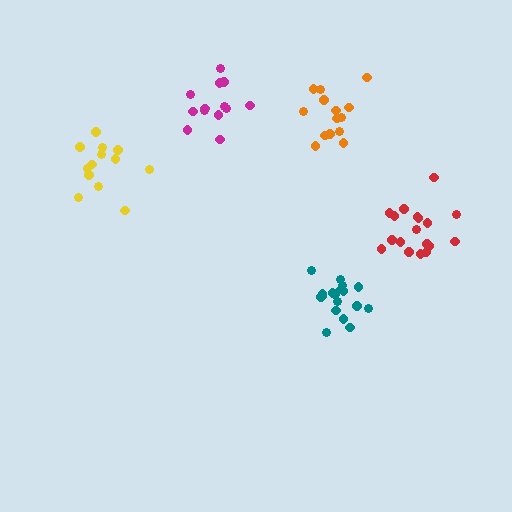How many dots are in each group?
Group 1: 14 dots, Group 2: 18 dots, Group 3: 13 dots, Group 4: 18 dots, Group 5: 14 dots (77 total).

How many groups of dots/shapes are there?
There are 5 groups.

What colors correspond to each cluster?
The clusters are colored: orange, red, magenta, teal, yellow.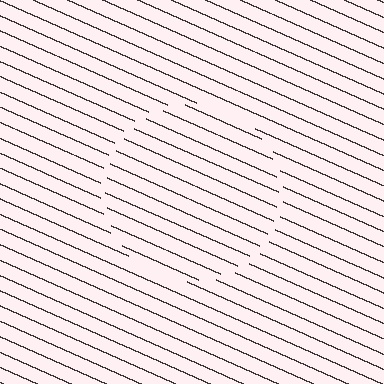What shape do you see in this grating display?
An illusory circle. The interior of the shape contains the same grating, shifted by half a period — the contour is defined by the phase discontinuity where line-ends from the inner and outer gratings abut.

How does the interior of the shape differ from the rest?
The interior of the shape contains the same grating, shifted by half a period — the contour is defined by the phase discontinuity where line-ends from the inner and outer gratings abut.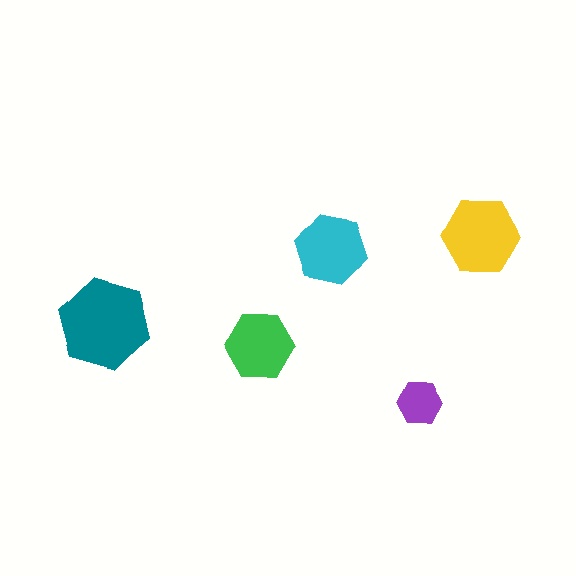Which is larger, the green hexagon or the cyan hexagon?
The cyan one.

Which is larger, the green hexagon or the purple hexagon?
The green one.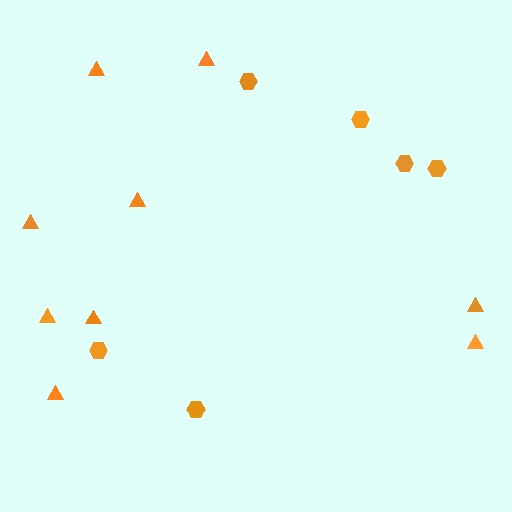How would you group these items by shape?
There are 2 groups: one group of hexagons (6) and one group of triangles (9).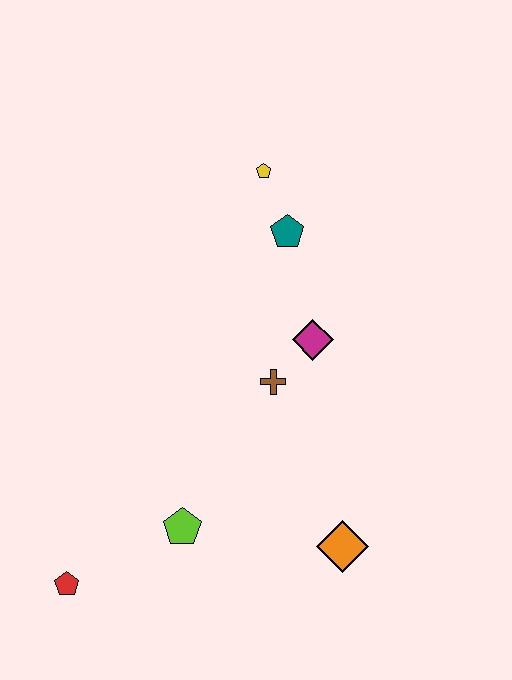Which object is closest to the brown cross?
The magenta diamond is closest to the brown cross.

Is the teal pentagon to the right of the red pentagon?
Yes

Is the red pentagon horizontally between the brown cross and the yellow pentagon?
No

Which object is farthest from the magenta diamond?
The red pentagon is farthest from the magenta diamond.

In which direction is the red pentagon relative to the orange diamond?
The red pentagon is to the left of the orange diamond.